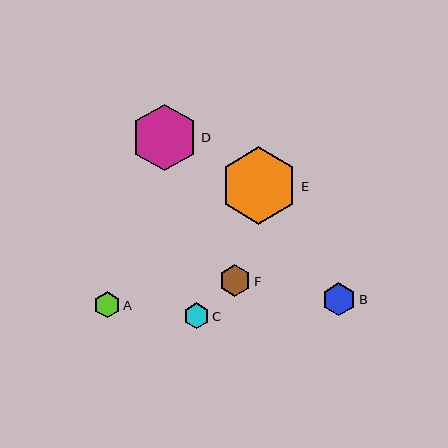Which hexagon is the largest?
Hexagon E is the largest with a size of approximately 77 pixels.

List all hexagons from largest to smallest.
From largest to smallest: E, D, B, F, A, C.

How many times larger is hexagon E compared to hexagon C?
Hexagon E is approximately 3.0 times the size of hexagon C.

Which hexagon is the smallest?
Hexagon C is the smallest with a size of approximately 26 pixels.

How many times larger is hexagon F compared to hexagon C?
Hexagon F is approximately 1.3 times the size of hexagon C.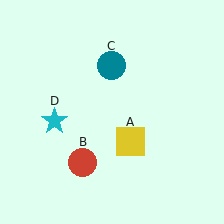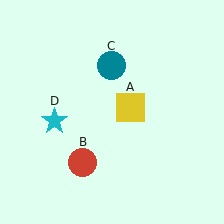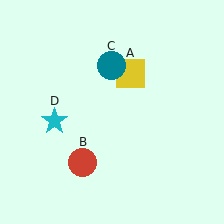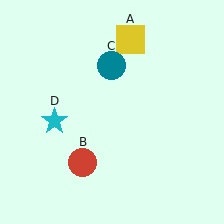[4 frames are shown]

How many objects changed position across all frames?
1 object changed position: yellow square (object A).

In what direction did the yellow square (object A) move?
The yellow square (object A) moved up.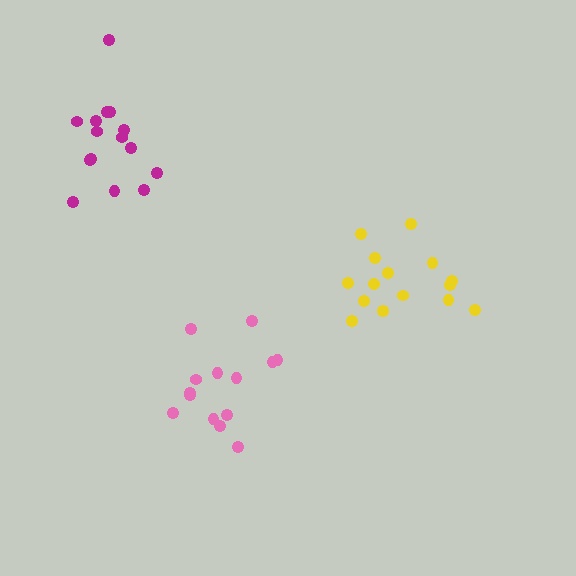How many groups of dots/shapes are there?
There are 3 groups.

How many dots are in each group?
Group 1: 15 dots, Group 2: 15 dots, Group 3: 14 dots (44 total).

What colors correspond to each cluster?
The clusters are colored: yellow, magenta, pink.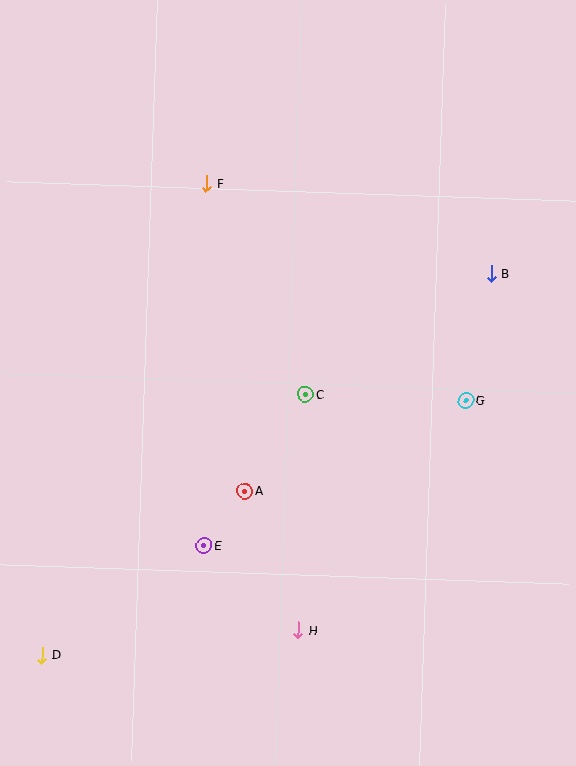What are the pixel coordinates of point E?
Point E is at (204, 545).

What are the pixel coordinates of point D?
Point D is at (42, 655).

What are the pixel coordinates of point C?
Point C is at (305, 394).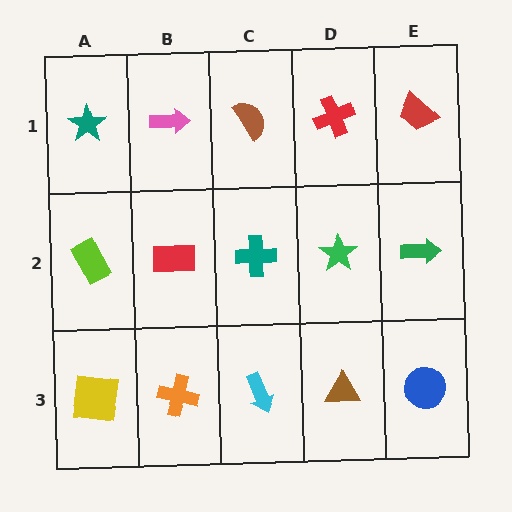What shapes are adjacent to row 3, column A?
A lime rectangle (row 2, column A), an orange cross (row 3, column B).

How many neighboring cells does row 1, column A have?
2.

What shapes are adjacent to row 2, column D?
A red cross (row 1, column D), a brown triangle (row 3, column D), a teal cross (row 2, column C), a green arrow (row 2, column E).